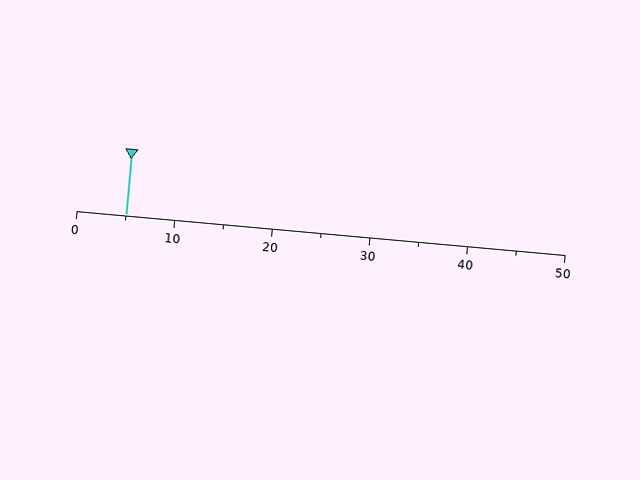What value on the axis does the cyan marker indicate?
The marker indicates approximately 5.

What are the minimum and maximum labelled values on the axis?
The axis runs from 0 to 50.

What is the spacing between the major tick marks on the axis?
The major ticks are spaced 10 apart.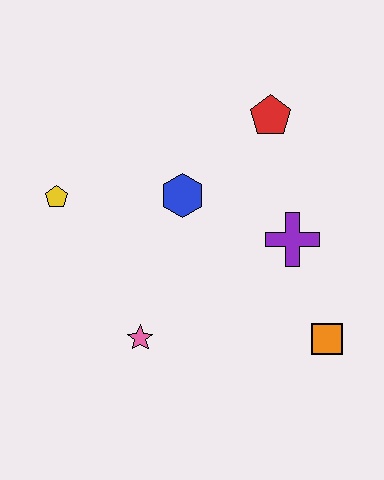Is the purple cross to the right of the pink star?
Yes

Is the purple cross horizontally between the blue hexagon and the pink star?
No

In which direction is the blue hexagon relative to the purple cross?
The blue hexagon is to the left of the purple cross.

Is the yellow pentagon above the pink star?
Yes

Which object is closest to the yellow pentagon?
The blue hexagon is closest to the yellow pentagon.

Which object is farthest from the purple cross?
The yellow pentagon is farthest from the purple cross.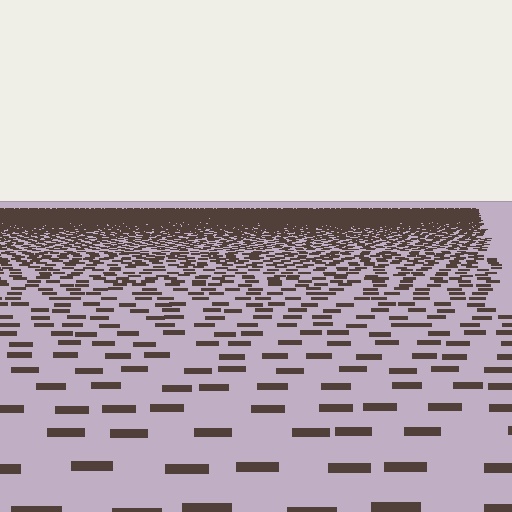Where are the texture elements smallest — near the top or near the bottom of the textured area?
Near the top.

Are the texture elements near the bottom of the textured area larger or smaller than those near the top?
Larger. Near the bottom, elements are closer to the viewer and appear at a bigger on-screen size.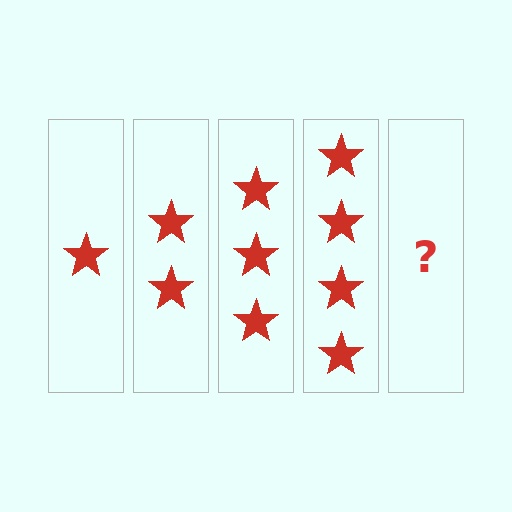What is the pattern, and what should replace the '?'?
The pattern is that each step adds one more star. The '?' should be 5 stars.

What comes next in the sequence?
The next element should be 5 stars.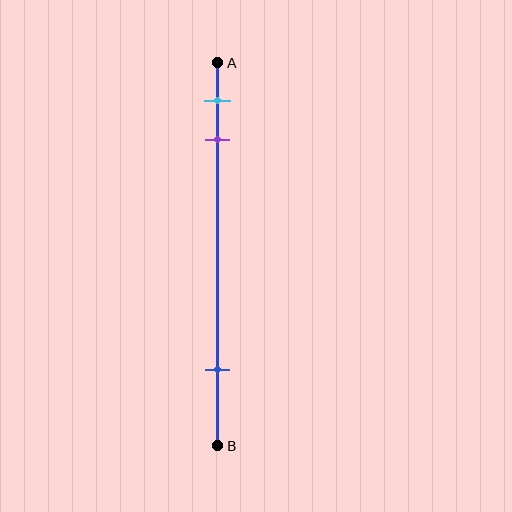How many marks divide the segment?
There are 3 marks dividing the segment.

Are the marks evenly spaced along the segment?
No, the marks are not evenly spaced.